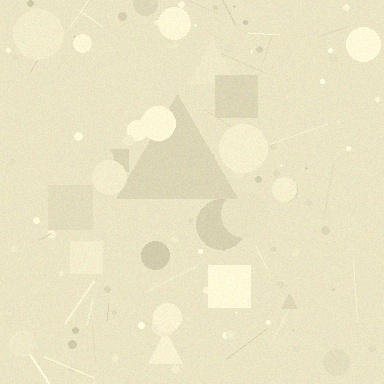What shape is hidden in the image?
A triangle is hidden in the image.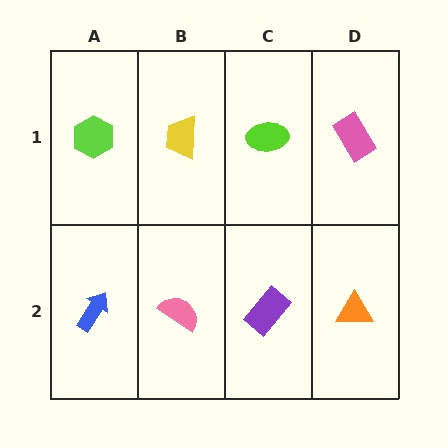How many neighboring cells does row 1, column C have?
3.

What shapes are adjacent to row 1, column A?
A blue arrow (row 2, column A), a yellow trapezoid (row 1, column B).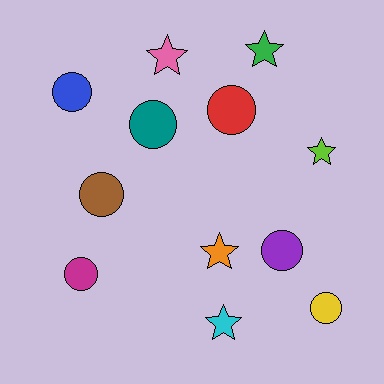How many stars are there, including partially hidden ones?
There are 5 stars.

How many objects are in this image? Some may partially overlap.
There are 12 objects.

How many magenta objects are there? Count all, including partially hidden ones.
There is 1 magenta object.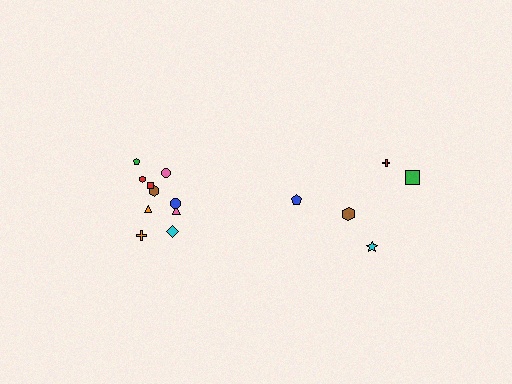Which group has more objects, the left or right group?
The left group.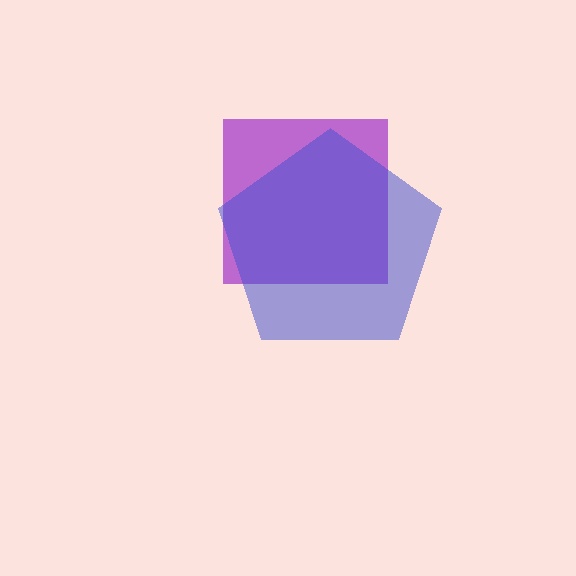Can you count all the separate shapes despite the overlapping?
Yes, there are 2 separate shapes.